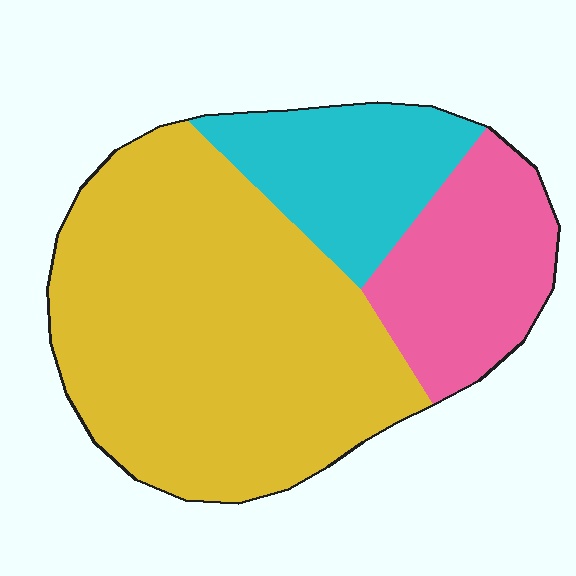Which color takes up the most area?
Yellow, at roughly 60%.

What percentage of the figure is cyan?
Cyan takes up about one fifth (1/5) of the figure.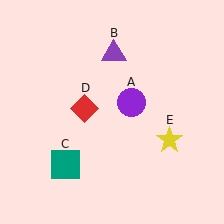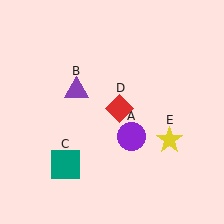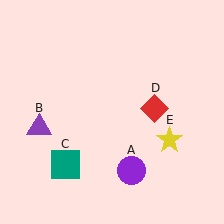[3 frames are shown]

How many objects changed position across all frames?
3 objects changed position: purple circle (object A), purple triangle (object B), red diamond (object D).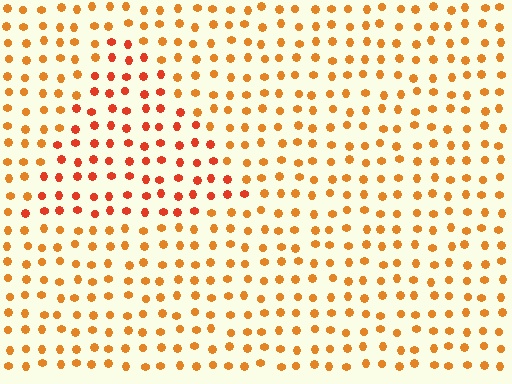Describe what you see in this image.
The image is filled with small orange elements in a uniform arrangement. A triangle-shaped region is visible where the elements are tinted to a slightly different hue, forming a subtle color boundary.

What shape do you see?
I see a triangle.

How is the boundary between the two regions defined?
The boundary is defined purely by a slight shift in hue (about 24 degrees). Spacing, size, and orientation are identical on both sides.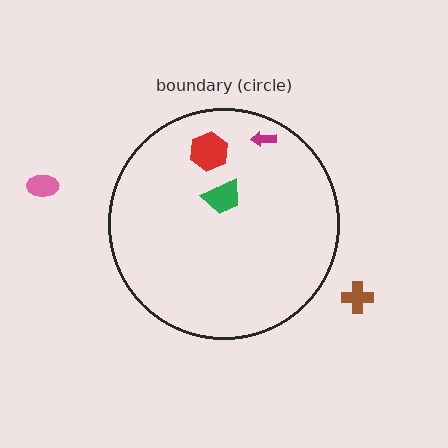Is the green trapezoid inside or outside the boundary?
Inside.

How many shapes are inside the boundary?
3 inside, 2 outside.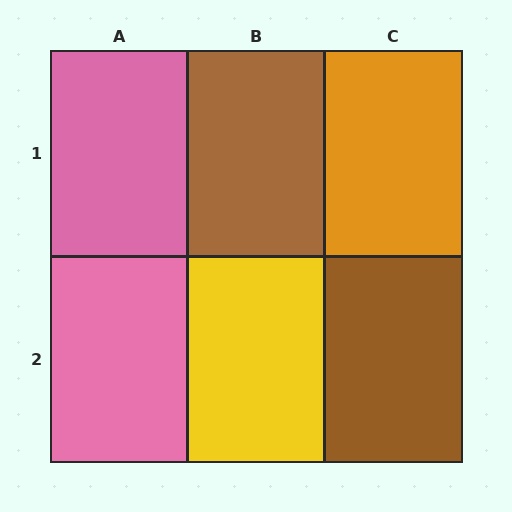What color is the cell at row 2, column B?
Yellow.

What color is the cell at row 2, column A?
Pink.